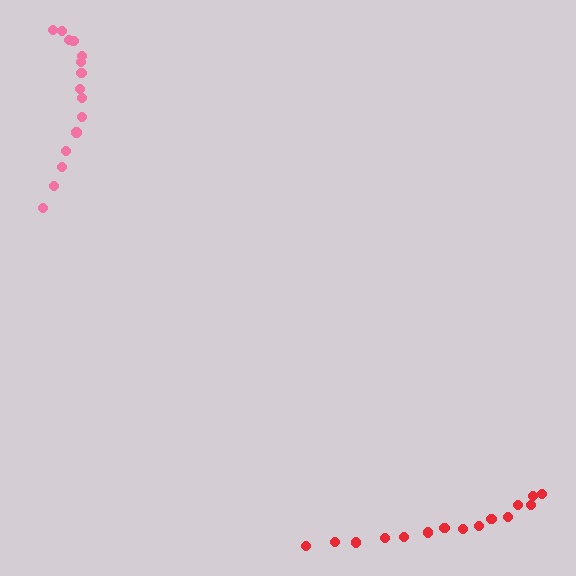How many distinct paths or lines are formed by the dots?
There are 2 distinct paths.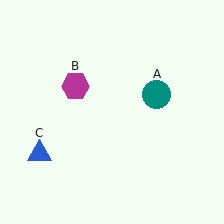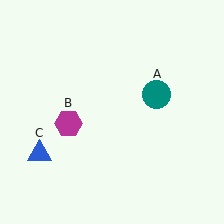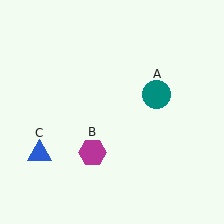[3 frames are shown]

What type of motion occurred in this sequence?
The magenta hexagon (object B) rotated counterclockwise around the center of the scene.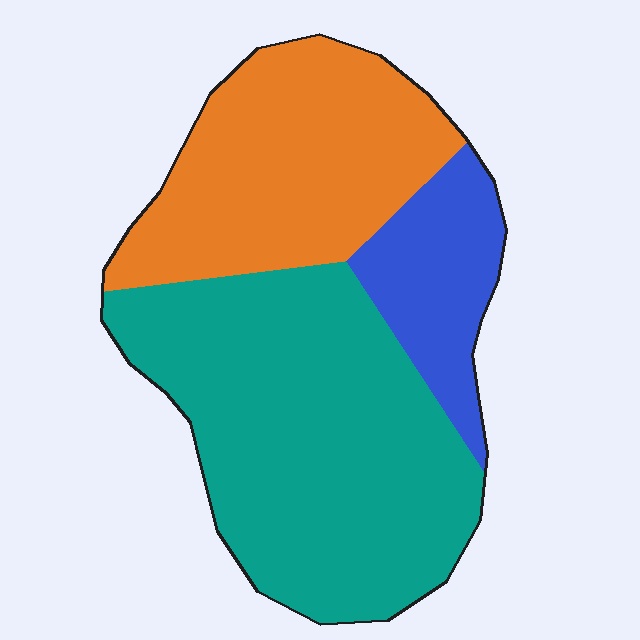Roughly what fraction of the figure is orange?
Orange covers about 35% of the figure.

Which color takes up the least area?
Blue, at roughly 15%.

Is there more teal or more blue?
Teal.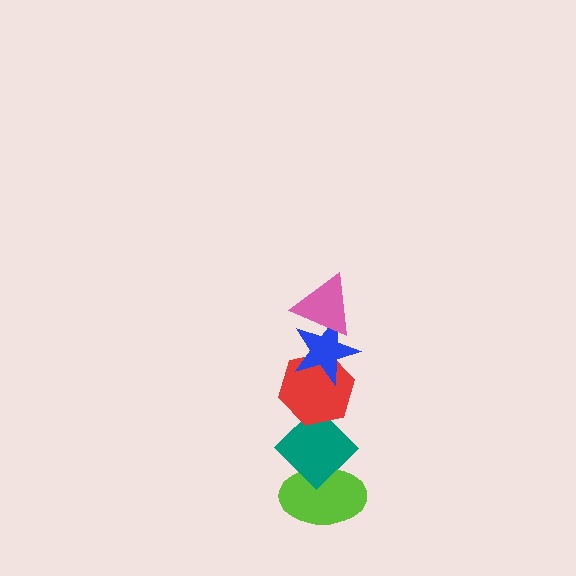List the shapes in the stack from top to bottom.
From top to bottom: the pink triangle, the blue star, the red hexagon, the teal diamond, the lime ellipse.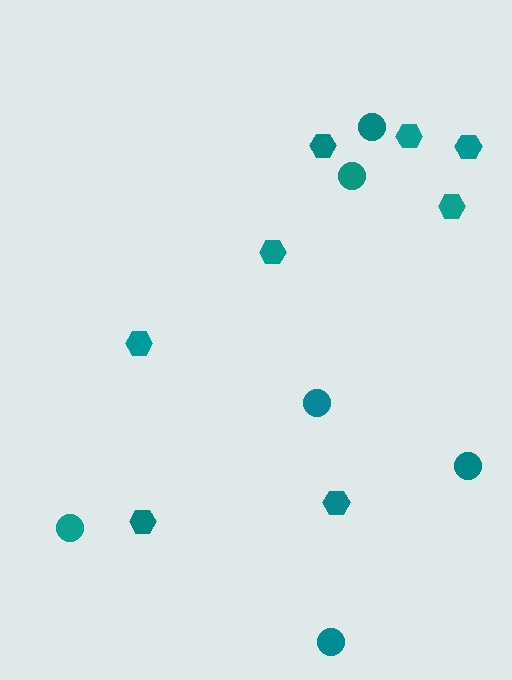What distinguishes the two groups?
There are 2 groups: one group of circles (6) and one group of hexagons (8).